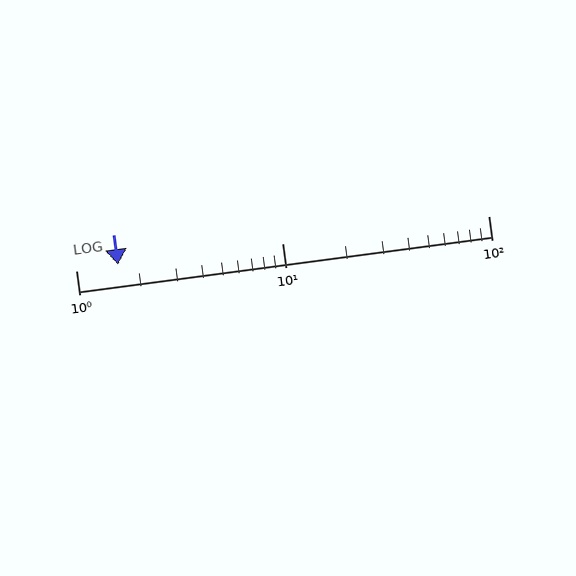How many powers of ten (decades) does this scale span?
The scale spans 2 decades, from 1 to 100.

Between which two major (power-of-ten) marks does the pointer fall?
The pointer is between 1 and 10.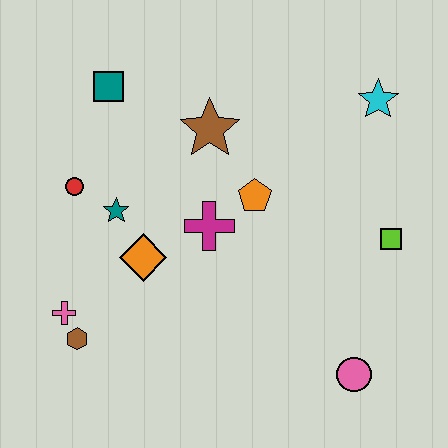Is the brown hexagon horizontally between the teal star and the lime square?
No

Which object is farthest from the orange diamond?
The cyan star is farthest from the orange diamond.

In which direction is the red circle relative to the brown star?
The red circle is to the left of the brown star.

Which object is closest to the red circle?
The teal star is closest to the red circle.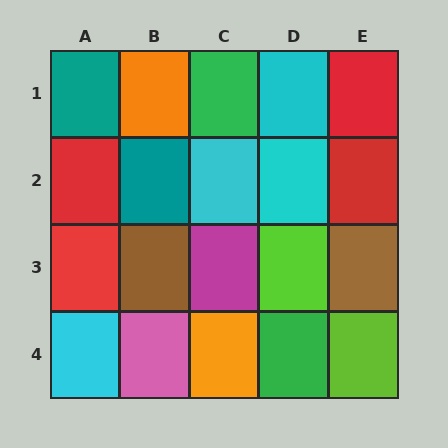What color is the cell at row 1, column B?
Orange.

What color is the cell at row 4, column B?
Pink.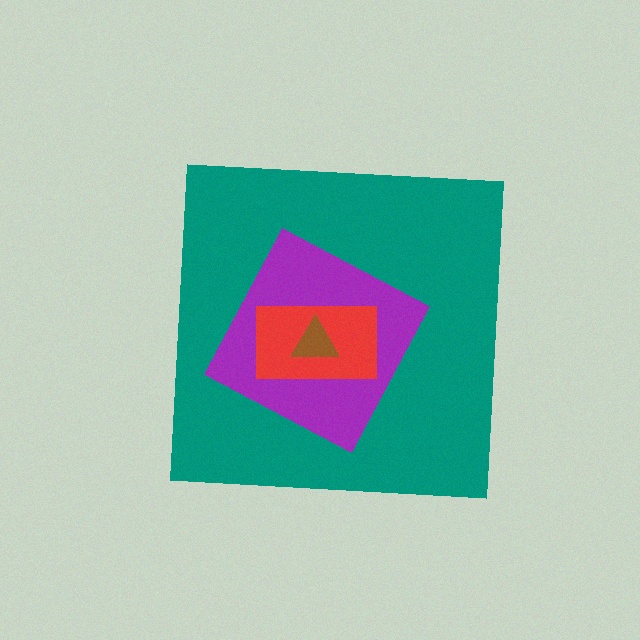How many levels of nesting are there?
4.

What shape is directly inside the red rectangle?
The brown triangle.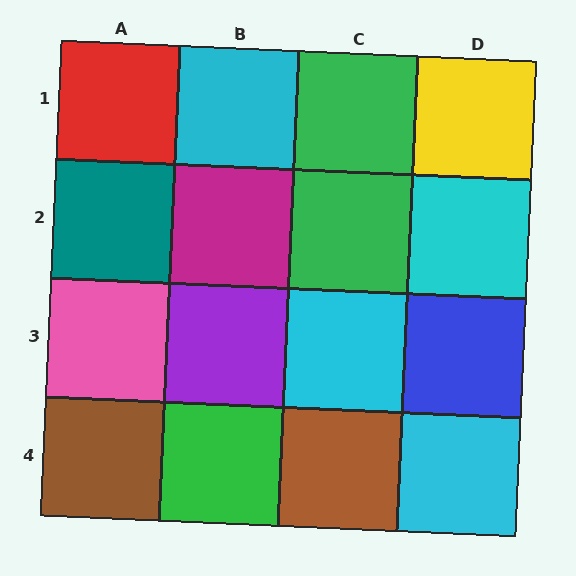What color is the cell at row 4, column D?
Cyan.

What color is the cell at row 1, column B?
Cyan.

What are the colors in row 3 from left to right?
Pink, purple, cyan, blue.